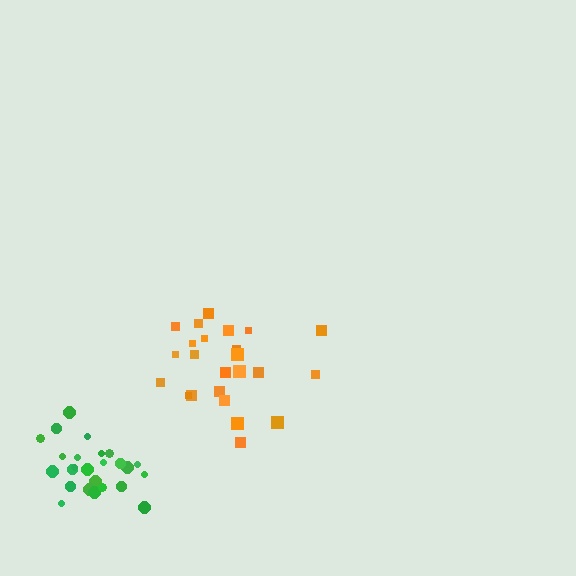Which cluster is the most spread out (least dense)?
Orange.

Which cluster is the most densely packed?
Green.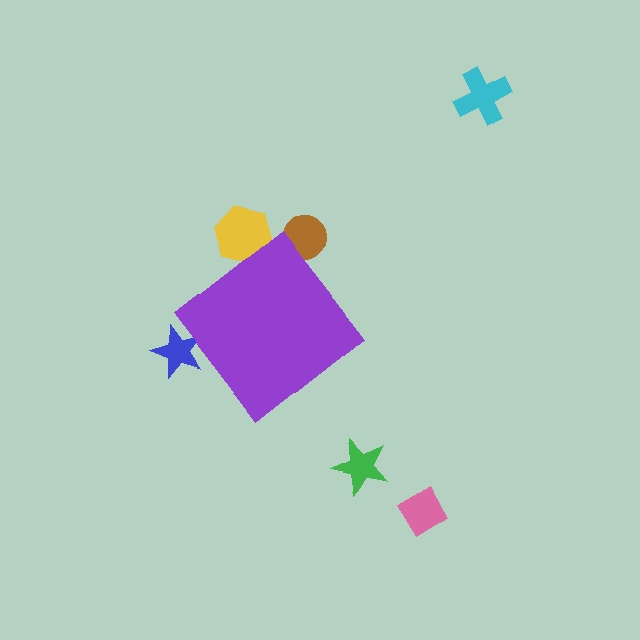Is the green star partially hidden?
No, the green star is fully visible.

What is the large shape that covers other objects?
A purple diamond.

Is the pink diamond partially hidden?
No, the pink diamond is fully visible.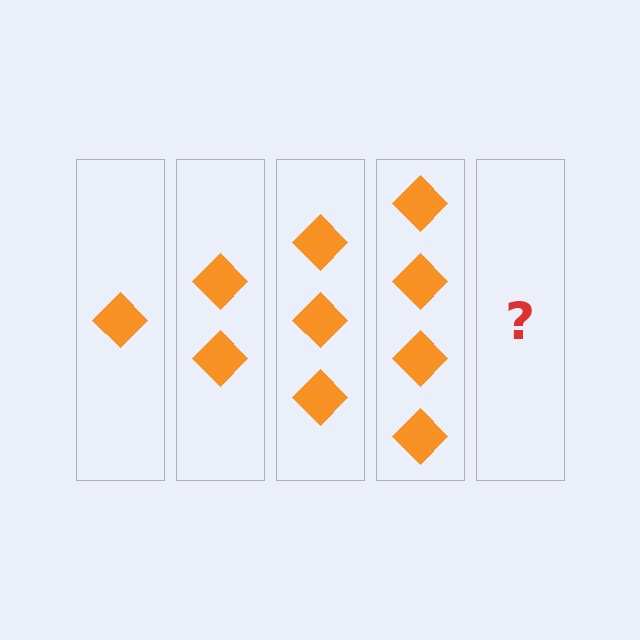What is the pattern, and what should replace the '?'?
The pattern is that each step adds one more diamond. The '?' should be 5 diamonds.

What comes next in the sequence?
The next element should be 5 diamonds.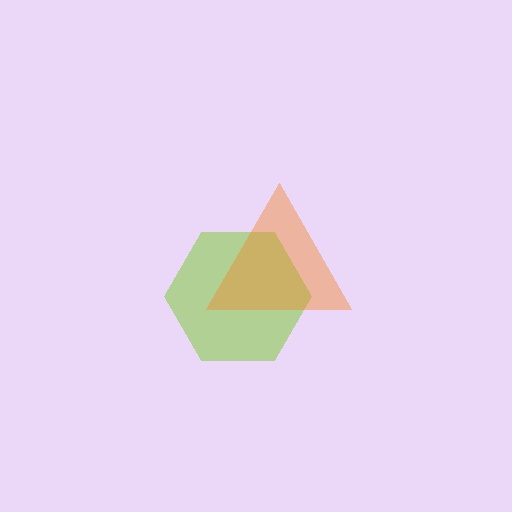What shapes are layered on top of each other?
The layered shapes are: a lime hexagon, an orange triangle.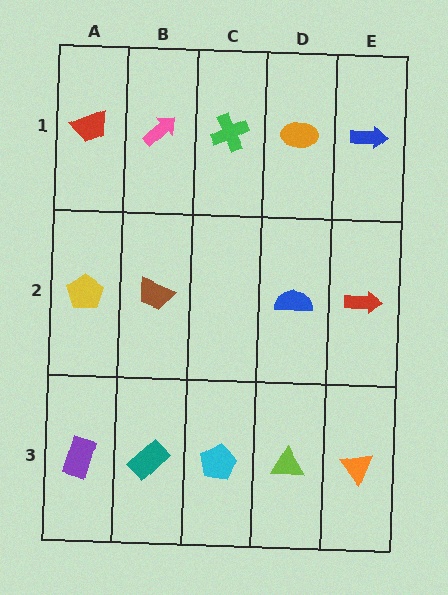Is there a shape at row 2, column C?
No, that cell is empty.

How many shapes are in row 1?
5 shapes.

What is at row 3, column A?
A purple rectangle.